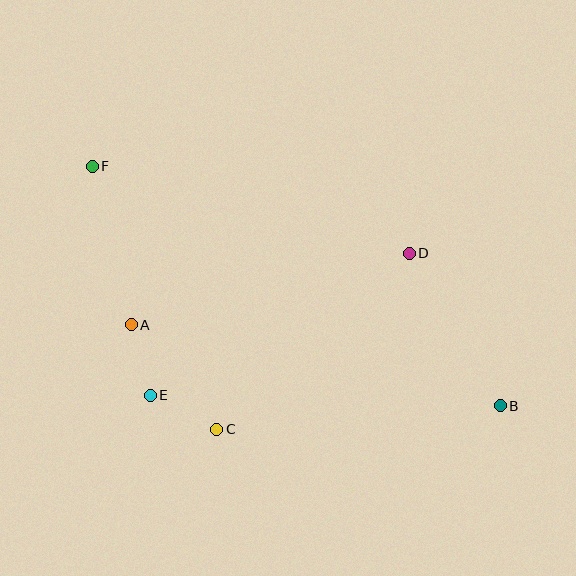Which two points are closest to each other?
Points A and E are closest to each other.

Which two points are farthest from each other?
Points B and F are farthest from each other.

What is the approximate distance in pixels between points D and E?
The distance between D and E is approximately 295 pixels.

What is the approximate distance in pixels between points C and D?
The distance between C and D is approximately 261 pixels.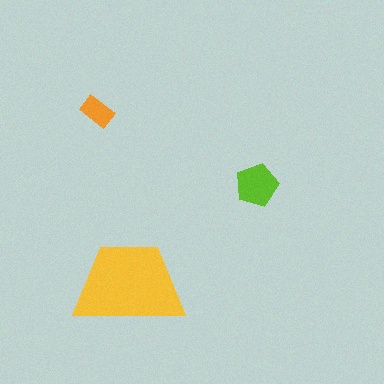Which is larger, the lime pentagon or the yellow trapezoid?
The yellow trapezoid.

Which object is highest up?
The orange rectangle is topmost.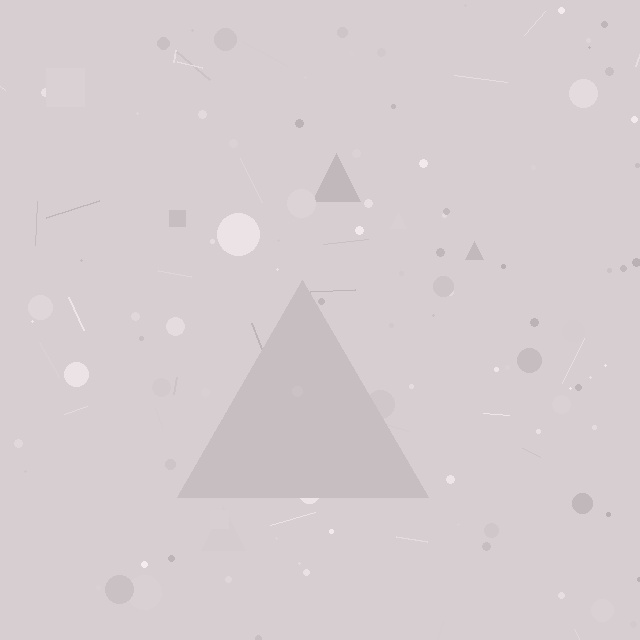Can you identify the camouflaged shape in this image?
The camouflaged shape is a triangle.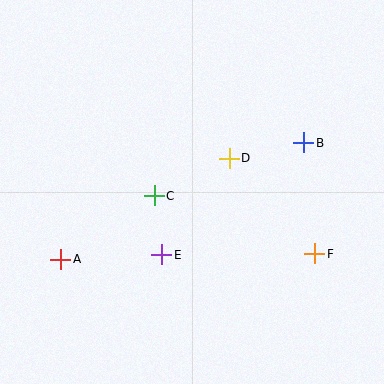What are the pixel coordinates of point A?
Point A is at (61, 259).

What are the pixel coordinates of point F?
Point F is at (315, 254).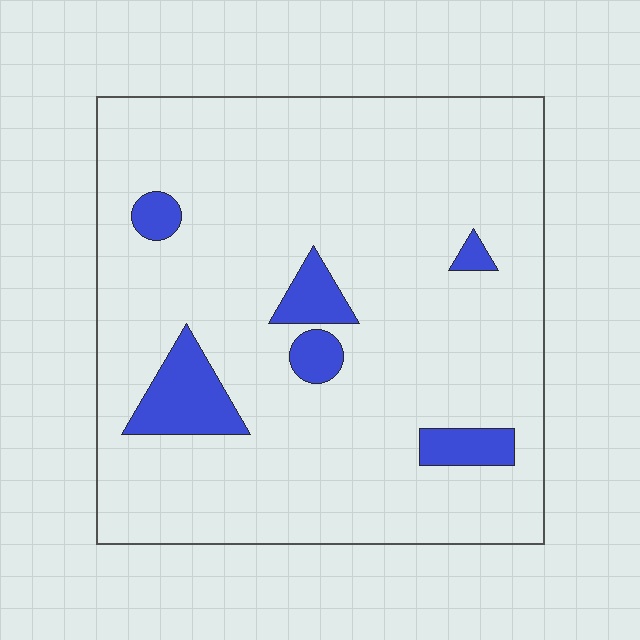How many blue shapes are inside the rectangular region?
6.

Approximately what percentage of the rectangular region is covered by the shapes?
Approximately 10%.